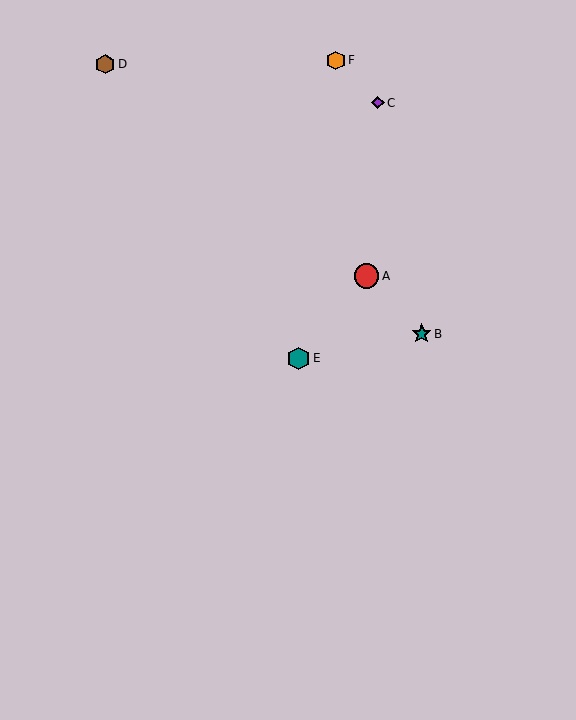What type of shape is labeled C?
Shape C is a purple diamond.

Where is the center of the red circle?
The center of the red circle is at (367, 276).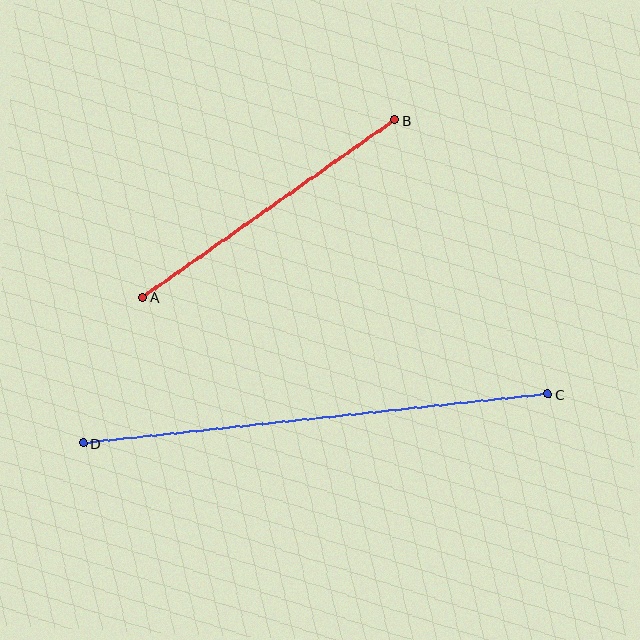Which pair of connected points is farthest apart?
Points C and D are farthest apart.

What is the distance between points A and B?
The distance is approximately 309 pixels.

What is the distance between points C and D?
The distance is approximately 467 pixels.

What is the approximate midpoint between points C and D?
The midpoint is at approximately (316, 418) pixels.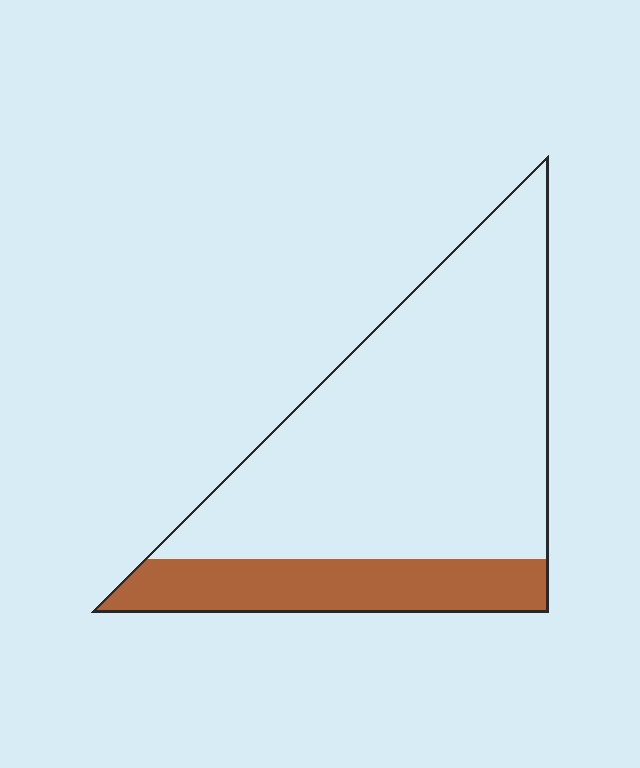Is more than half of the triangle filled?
No.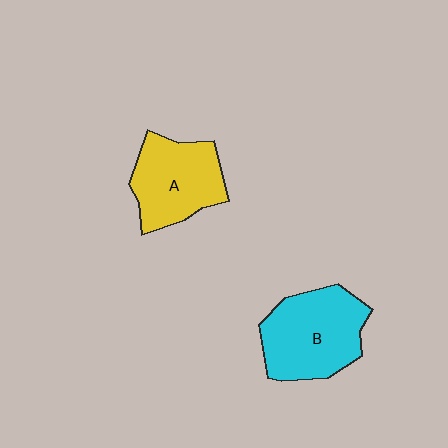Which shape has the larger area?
Shape B (cyan).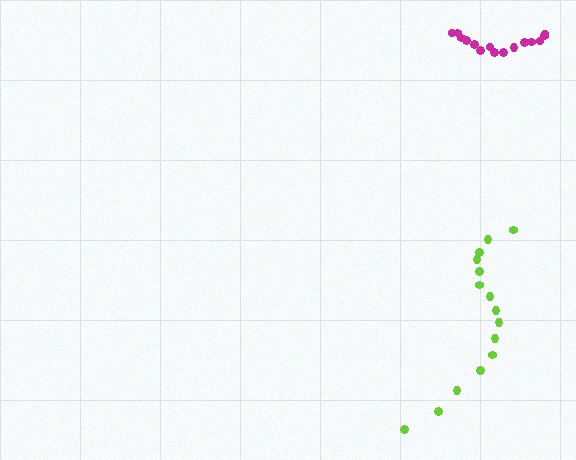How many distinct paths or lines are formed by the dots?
There are 2 distinct paths.